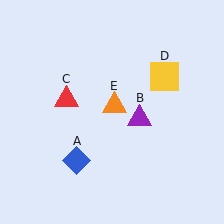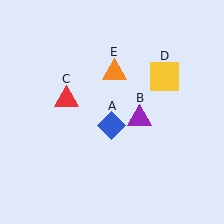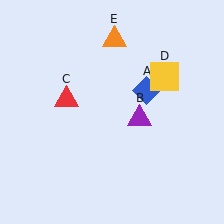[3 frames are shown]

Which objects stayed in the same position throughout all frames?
Purple triangle (object B) and red triangle (object C) and yellow square (object D) remained stationary.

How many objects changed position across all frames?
2 objects changed position: blue diamond (object A), orange triangle (object E).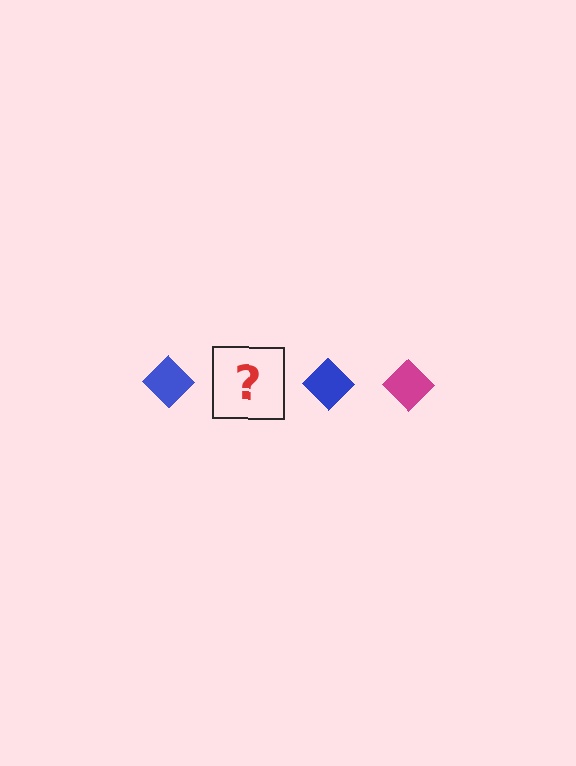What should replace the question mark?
The question mark should be replaced with a magenta diamond.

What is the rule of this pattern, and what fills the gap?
The rule is that the pattern cycles through blue, magenta diamonds. The gap should be filled with a magenta diamond.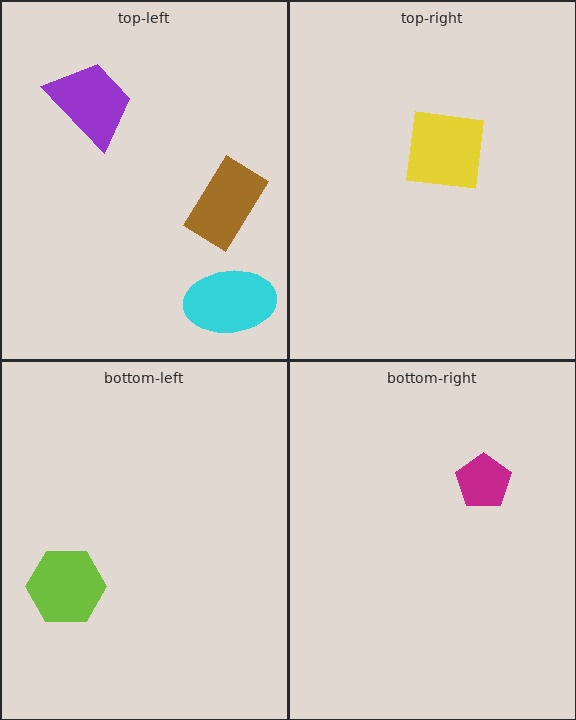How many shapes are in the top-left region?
3.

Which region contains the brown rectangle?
The top-left region.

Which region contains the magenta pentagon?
The bottom-right region.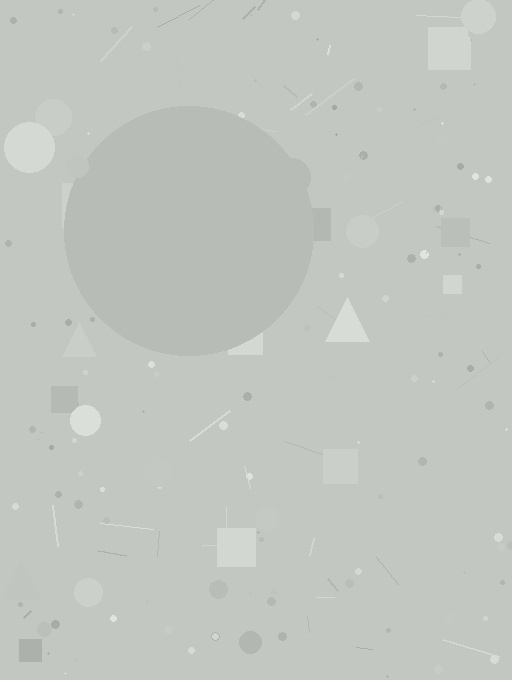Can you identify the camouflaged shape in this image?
The camouflaged shape is a circle.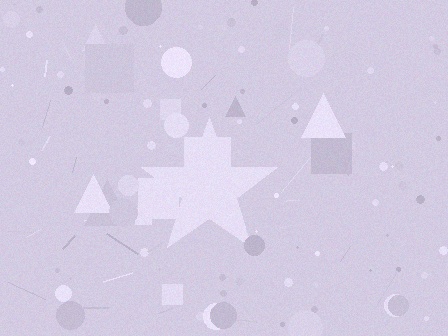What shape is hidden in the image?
A star is hidden in the image.